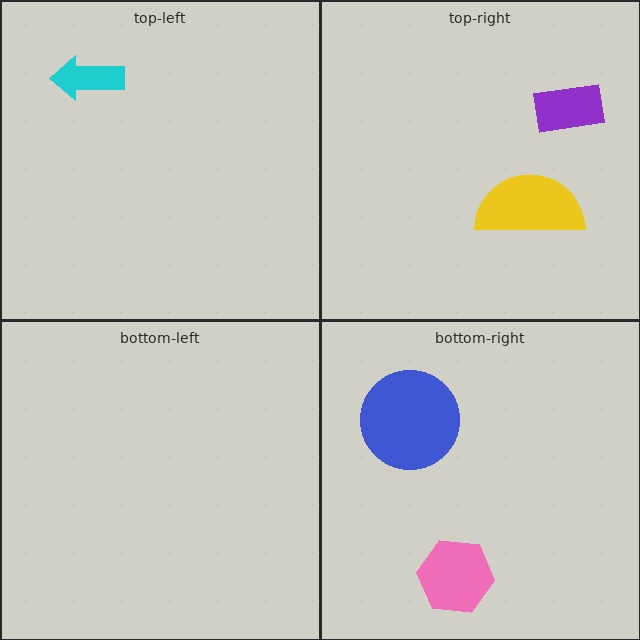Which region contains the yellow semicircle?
The top-right region.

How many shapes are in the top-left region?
1.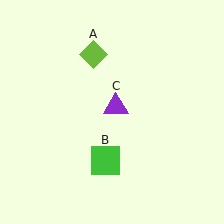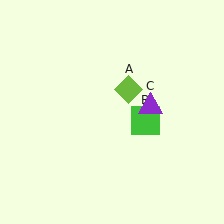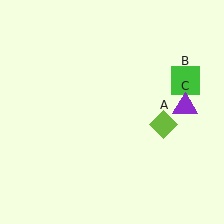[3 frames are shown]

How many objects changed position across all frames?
3 objects changed position: lime diamond (object A), green square (object B), purple triangle (object C).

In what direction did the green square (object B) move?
The green square (object B) moved up and to the right.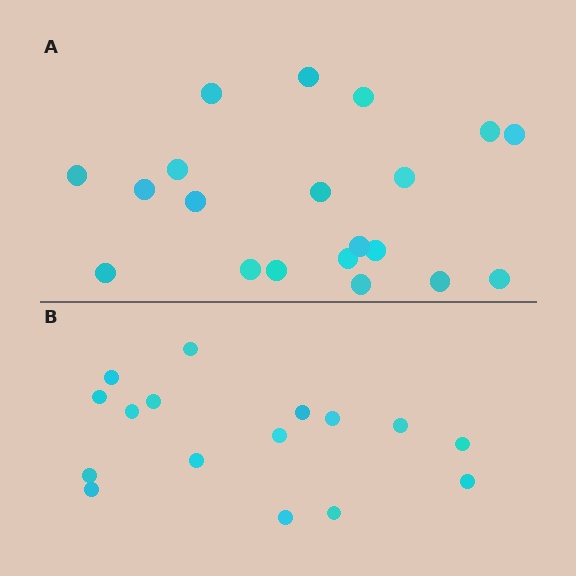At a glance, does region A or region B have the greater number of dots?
Region A (the top region) has more dots.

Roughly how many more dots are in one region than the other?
Region A has about 4 more dots than region B.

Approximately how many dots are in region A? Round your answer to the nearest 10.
About 20 dots.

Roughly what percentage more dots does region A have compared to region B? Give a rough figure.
About 25% more.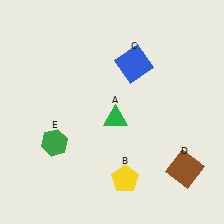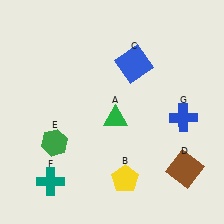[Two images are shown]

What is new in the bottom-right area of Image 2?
A blue cross (G) was added in the bottom-right area of Image 2.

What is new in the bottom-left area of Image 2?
A teal cross (F) was added in the bottom-left area of Image 2.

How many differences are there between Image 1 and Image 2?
There are 2 differences between the two images.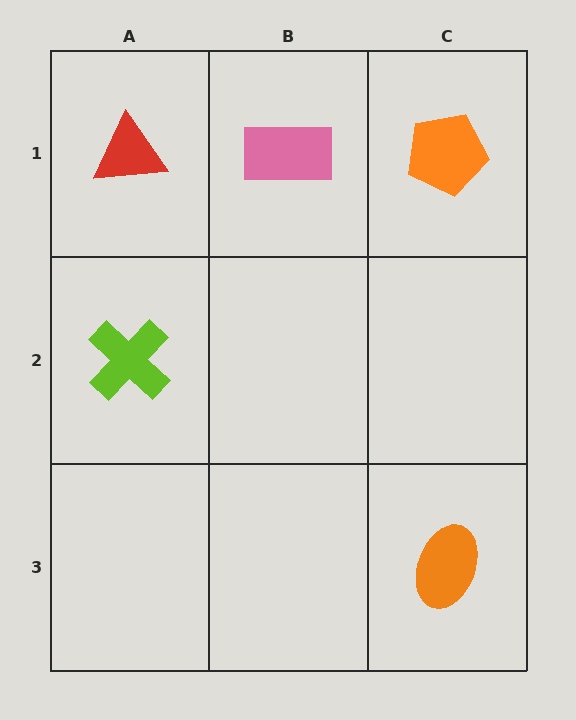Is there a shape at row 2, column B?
No, that cell is empty.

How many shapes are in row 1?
3 shapes.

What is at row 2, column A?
A lime cross.